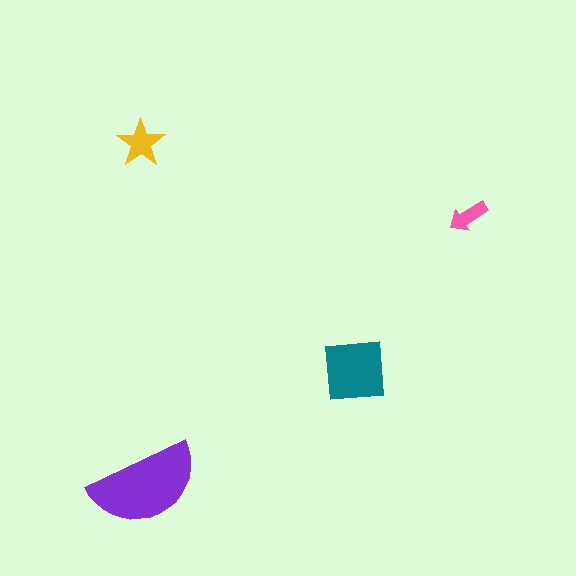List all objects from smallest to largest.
The pink arrow, the yellow star, the teal square, the purple semicircle.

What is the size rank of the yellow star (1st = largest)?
3rd.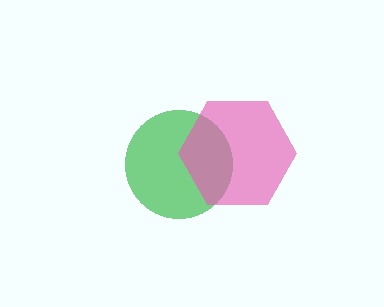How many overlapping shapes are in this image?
There are 2 overlapping shapes in the image.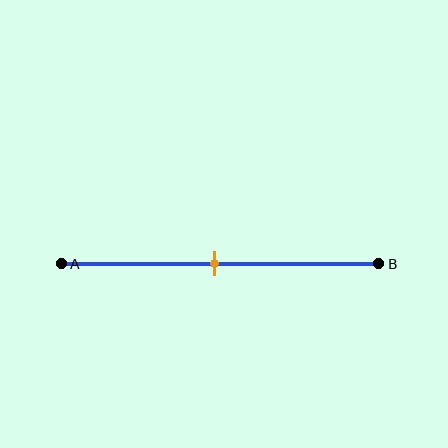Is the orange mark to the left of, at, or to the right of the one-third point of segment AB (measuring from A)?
The orange mark is to the right of the one-third point of segment AB.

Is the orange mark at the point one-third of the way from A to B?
No, the mark is at about 50% from A, not at the 33% one-third point.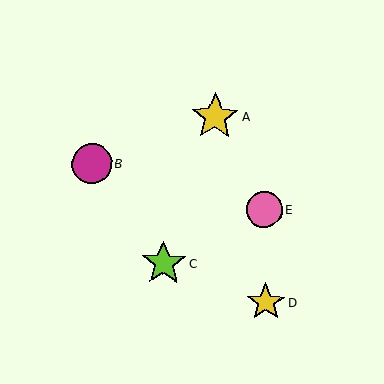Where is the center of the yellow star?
The center of the yellow star is at (215, 117).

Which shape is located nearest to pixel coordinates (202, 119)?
The yellow star (labeled A) at (215, 117) is nearest to that location.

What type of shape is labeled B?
Shape B is a magenta circle.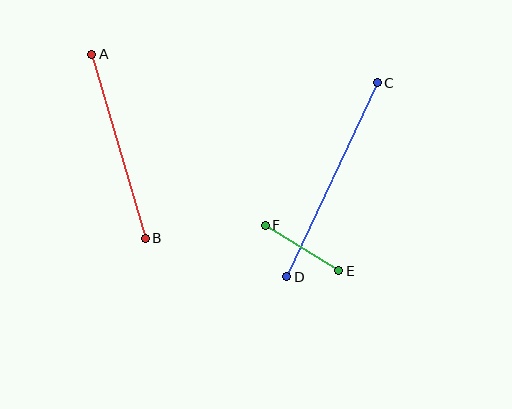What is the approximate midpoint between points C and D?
The midpoint is at approximately (332, 180) pixels.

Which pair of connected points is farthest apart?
Points C and D are farthest apart.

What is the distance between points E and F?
The distance is approximately 86 pixels.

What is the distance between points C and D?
The distance is approximately 214 pixels.